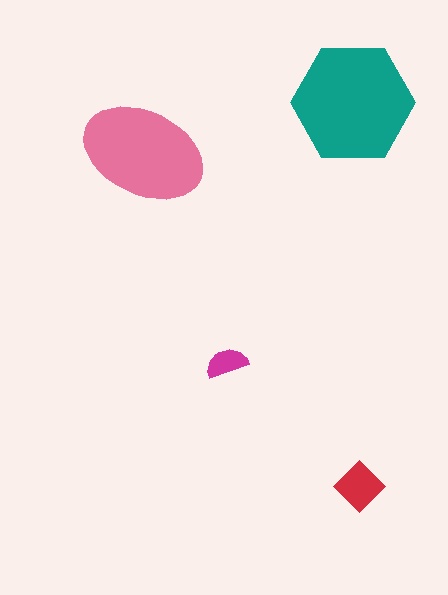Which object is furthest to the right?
The red diamond is rightmost.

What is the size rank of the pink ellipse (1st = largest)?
2nd.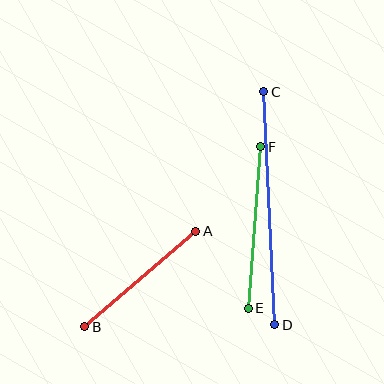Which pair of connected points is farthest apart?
Points C and D are farthest apart.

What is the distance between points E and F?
The distance is approximately 162 pixels.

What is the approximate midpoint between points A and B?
The midpoint is at approximately (140, 279) pixels.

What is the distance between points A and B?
The distance is approximately 146 pixels.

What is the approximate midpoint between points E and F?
The midpoint is at approximately (254, 227) pixels.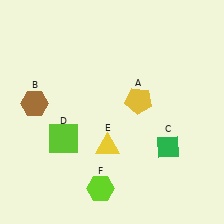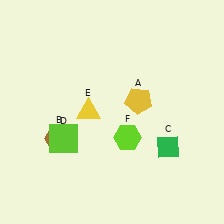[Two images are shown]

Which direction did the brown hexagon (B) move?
The brown hexagon (B) moved down.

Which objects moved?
The objects that moved are: the brown hexagon (B), the yellow triangle (E), the lime hexagon (F).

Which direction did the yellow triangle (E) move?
The yellow triangle (E) moved up.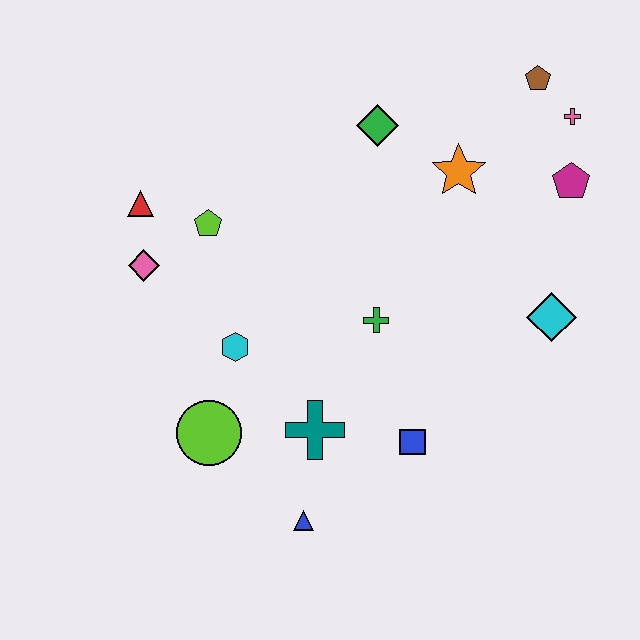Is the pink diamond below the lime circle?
No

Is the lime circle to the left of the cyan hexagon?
Yes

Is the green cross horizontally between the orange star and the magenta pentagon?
No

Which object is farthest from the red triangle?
The pink cross is farthest from the red triangle.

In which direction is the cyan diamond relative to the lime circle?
The cyan diamond is to the right of the lime circle.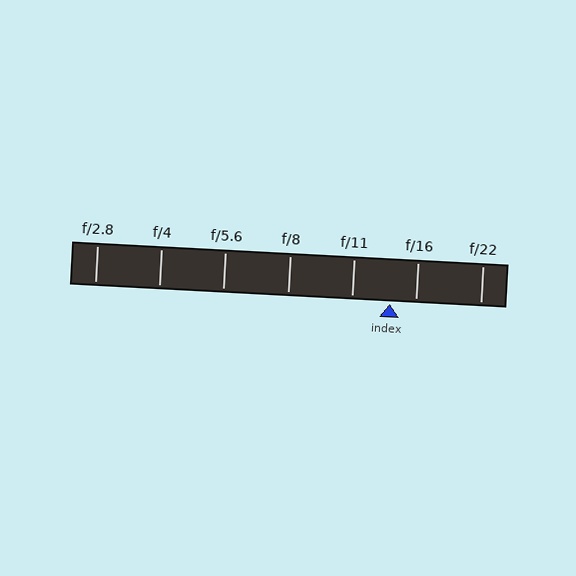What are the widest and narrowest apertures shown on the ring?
The widest aperture shown is f/2.8 and the narrowest is f/22.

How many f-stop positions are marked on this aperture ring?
There are 7 f-stop positions marked.